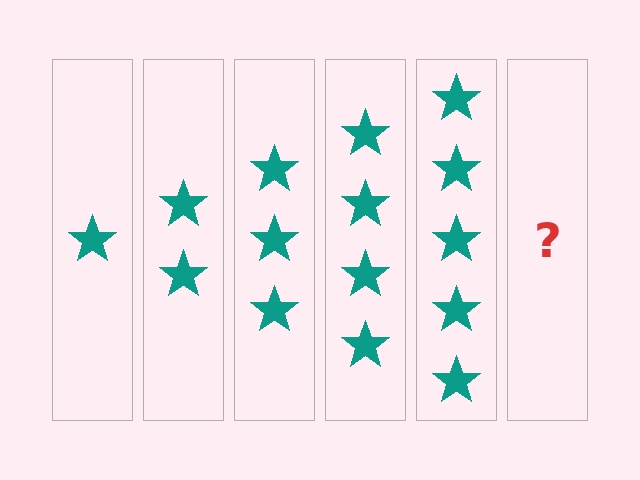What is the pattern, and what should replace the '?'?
The pattern is that each step adds one more star. The '?' should be 6 stars.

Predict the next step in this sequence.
The next step is 6 stars.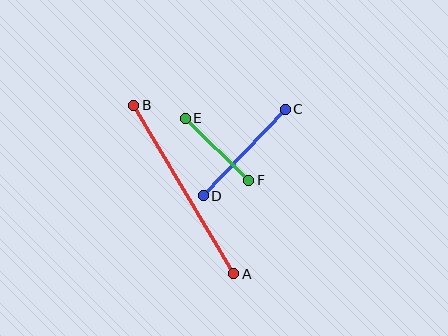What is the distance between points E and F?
The distance is approximately 88 pixels.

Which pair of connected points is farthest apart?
Points A and B are farthest apart.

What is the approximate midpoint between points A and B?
The midpoint is at approximately (184, 189) pixels.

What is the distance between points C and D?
The distance is approximately 120 pixels.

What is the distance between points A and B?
The distance is approximately 196 pixels.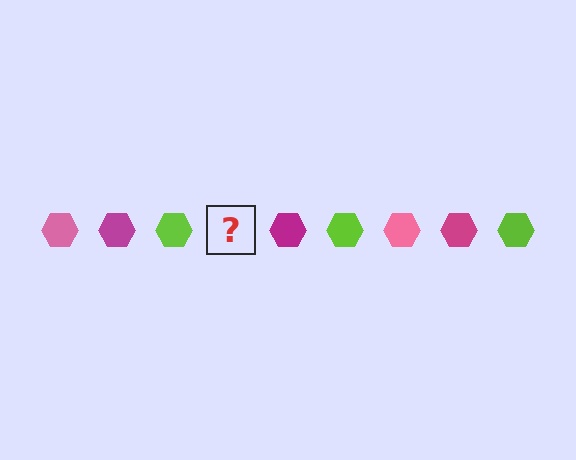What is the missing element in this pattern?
The missing element is a pink hexagon.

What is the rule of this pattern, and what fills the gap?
The rule is that the pattern cycles through pink, magenta, lime hexagons. The gap should be filled with a pink hexagon.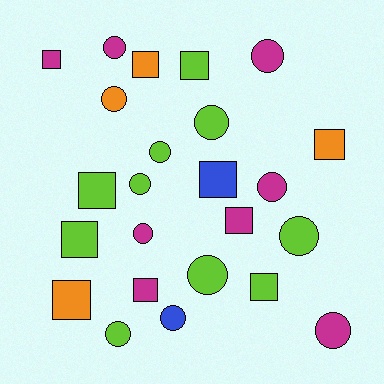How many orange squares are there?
There are 3 orange squares.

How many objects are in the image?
There are 24 objects.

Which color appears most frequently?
Lime, with 10 objects.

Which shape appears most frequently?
Circle, with 13 objects.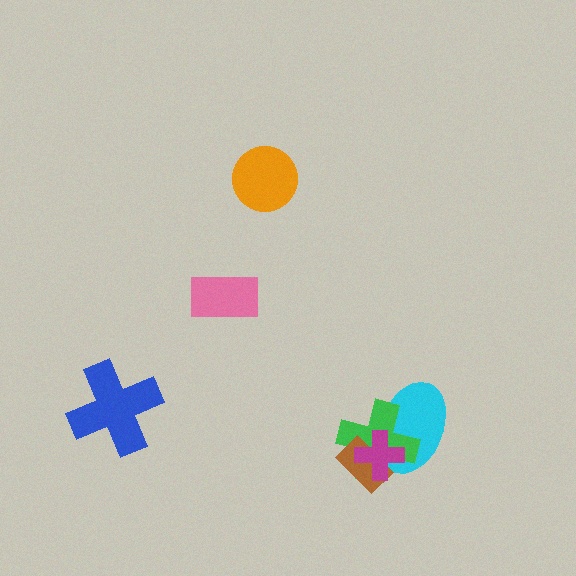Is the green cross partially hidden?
Yes, it is partially covered by another shape.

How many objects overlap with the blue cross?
0 objects overlap with the blue cross.